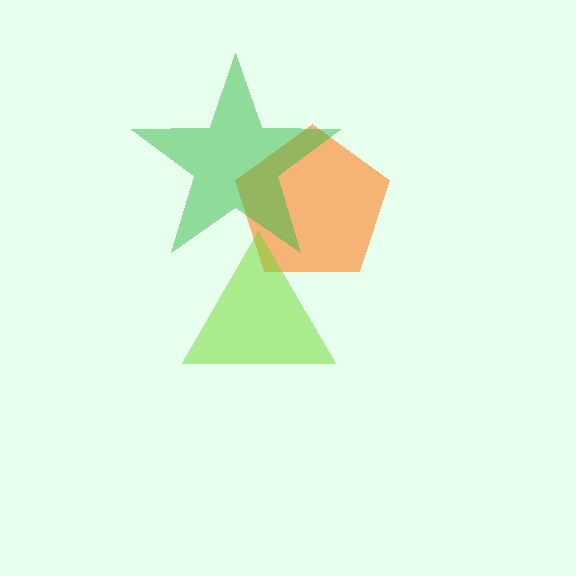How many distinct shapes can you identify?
There are 3 distinct shapes: an orange pentagon, a green star, a lime triangle.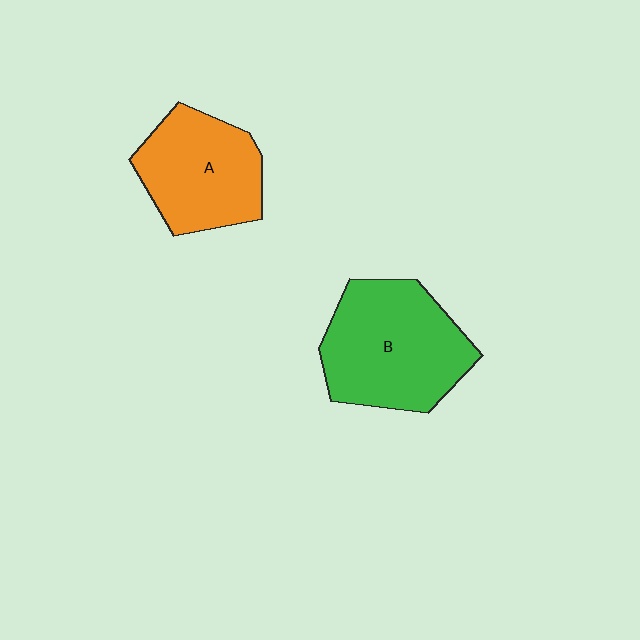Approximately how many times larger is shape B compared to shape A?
Approximately 1.3 times.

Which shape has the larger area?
Shape B (green).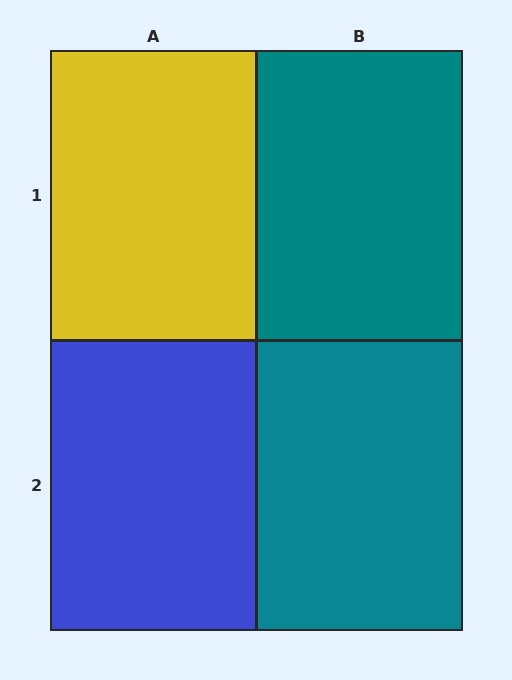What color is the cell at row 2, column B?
Teal.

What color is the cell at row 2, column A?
Blue.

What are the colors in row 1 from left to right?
Yellow, teal.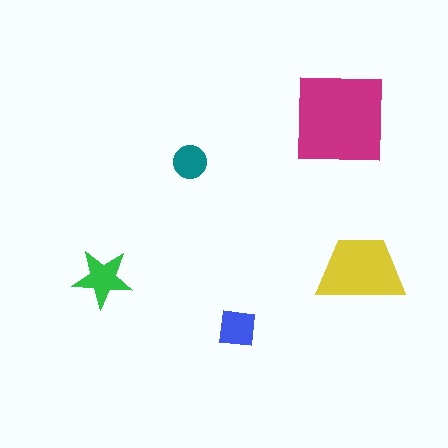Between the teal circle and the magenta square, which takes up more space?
The magenta square.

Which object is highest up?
The magenta square is topmost.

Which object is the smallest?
The teal circle.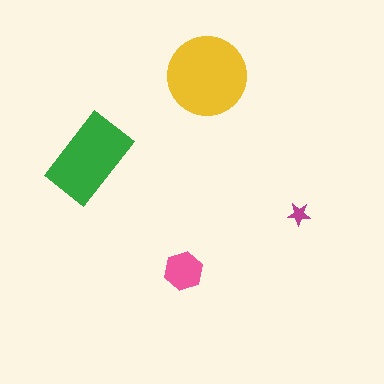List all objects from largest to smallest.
The yellow circle, the green rectangle, the pink hexagon, the magenta star.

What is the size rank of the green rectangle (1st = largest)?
2nd.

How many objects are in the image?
There are 4 objects in the image.